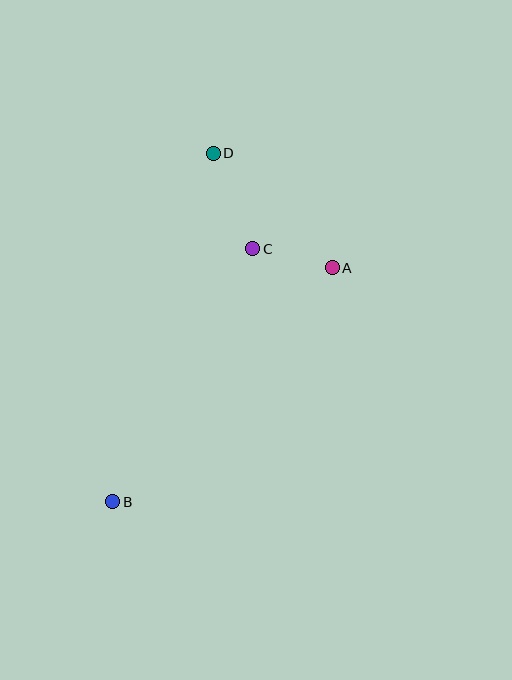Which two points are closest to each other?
Points A and C are closest to each other.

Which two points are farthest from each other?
Points B and D are farthest from each other.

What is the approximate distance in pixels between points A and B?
The distance between A and B is approximately 321 pixels.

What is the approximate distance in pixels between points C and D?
The distance between C and D is approximately 103 pixels.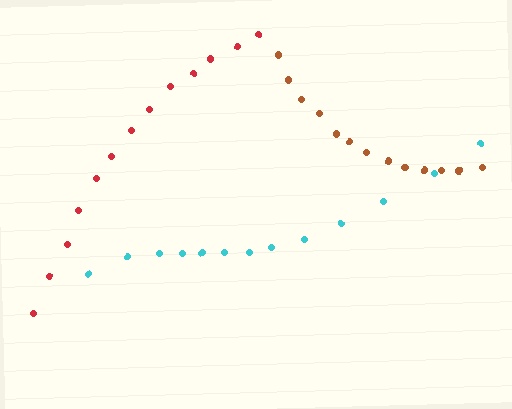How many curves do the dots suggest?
There are 3 distinct paths.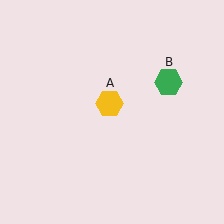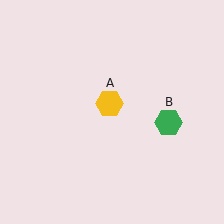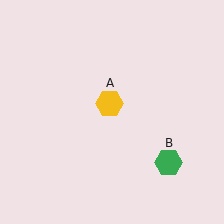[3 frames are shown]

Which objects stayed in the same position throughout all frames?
Yellow hexagon (object A) remained stationary.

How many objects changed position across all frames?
1 object changed position: green hexagon (object B).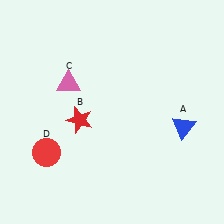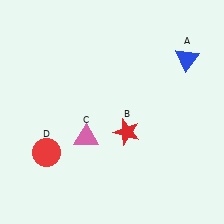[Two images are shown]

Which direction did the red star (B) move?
The red star (B) moved right.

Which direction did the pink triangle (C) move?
The pink triangle (C) moved down.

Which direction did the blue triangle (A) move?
The blue triangle (A) moved up.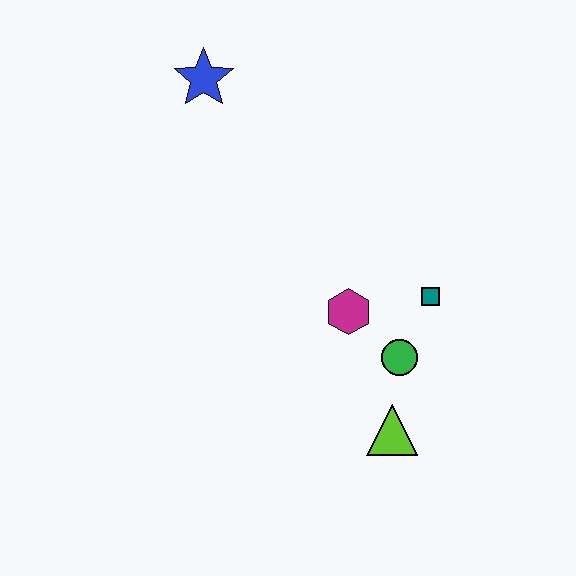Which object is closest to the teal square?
The green circle is closest to the teal square.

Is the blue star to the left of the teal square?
Yes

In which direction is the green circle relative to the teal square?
The green circle is below the teal square.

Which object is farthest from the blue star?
The lime triangle is farthest from the blue star.